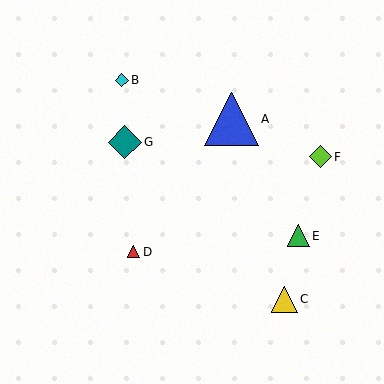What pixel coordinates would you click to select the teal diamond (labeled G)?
Click at (125, 142) to select the teal diamond G.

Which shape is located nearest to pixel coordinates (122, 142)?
The teal diamond (labeled G) at (125, 142) is nearest to that location.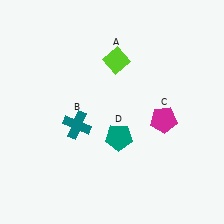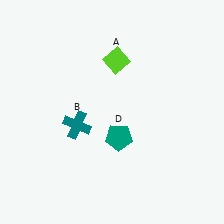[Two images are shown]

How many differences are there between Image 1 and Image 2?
There is 1 difference between the two images.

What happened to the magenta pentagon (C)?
The magenta pentagon (C) was removed in Image 2. It was in the bottom-right area of Image 1.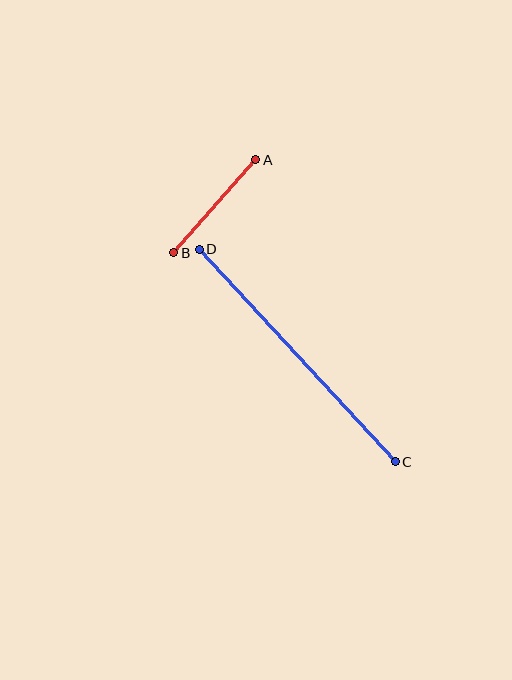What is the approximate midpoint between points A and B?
The midpoint is at approximately (215, 206) pixels.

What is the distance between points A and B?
The distance is approximately 124 pixels.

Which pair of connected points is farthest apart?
Points C and D are farthest apart.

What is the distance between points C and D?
The distance is approximately 289 pixels.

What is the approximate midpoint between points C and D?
The midpoint is at approximately (297, 355) pixels.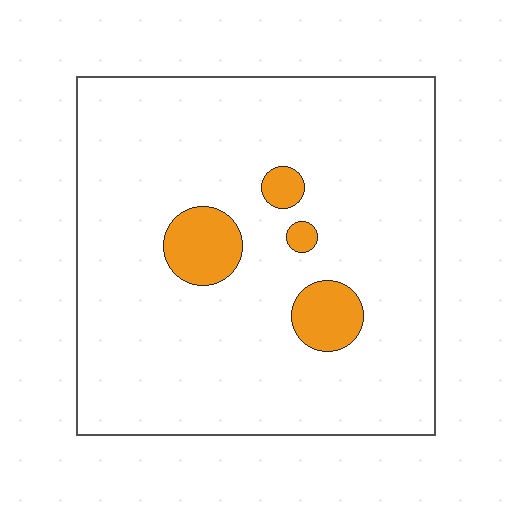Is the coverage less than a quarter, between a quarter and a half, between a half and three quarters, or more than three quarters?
Less than a quarter.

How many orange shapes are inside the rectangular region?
4.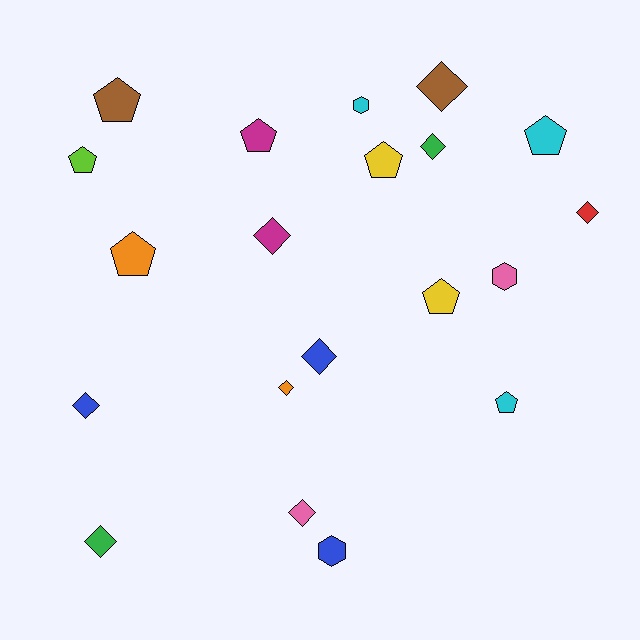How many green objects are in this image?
There are 2 green objects.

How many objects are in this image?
There are 20 objects.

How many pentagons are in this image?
There are 8 pentagons.